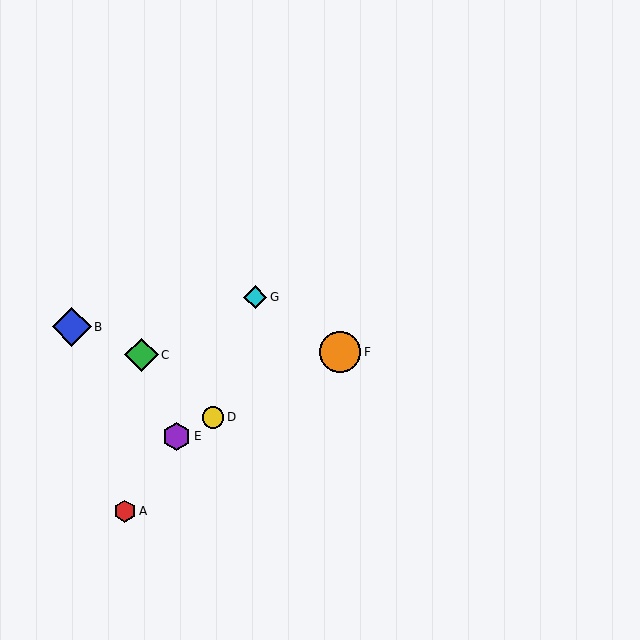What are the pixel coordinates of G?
Object G is at (255, 297).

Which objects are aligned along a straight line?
Objects D, E, F are aligned along a straight line.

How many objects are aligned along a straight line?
3 objects (D, E, F) are aligned along a straight line.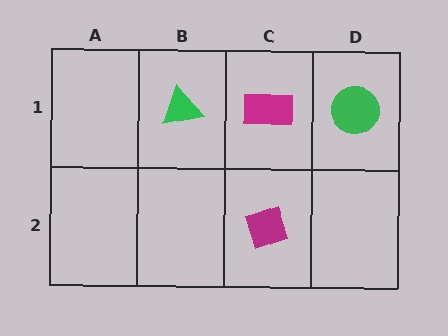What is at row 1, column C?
A magenta rectangle.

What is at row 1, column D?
A green circle.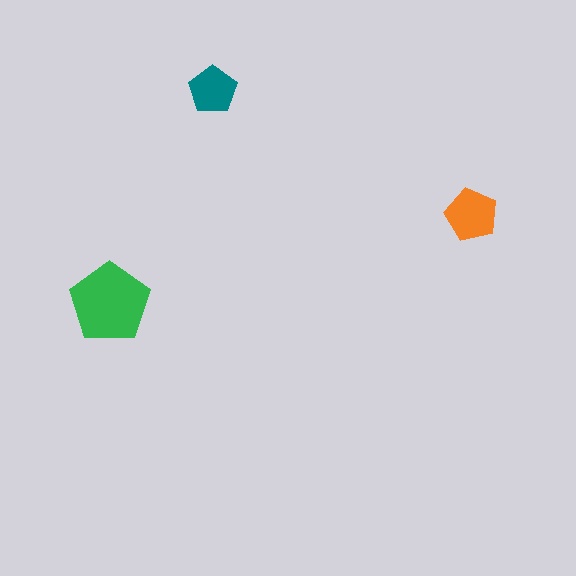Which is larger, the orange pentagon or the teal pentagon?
The orange one.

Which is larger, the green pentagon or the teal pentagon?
The green one.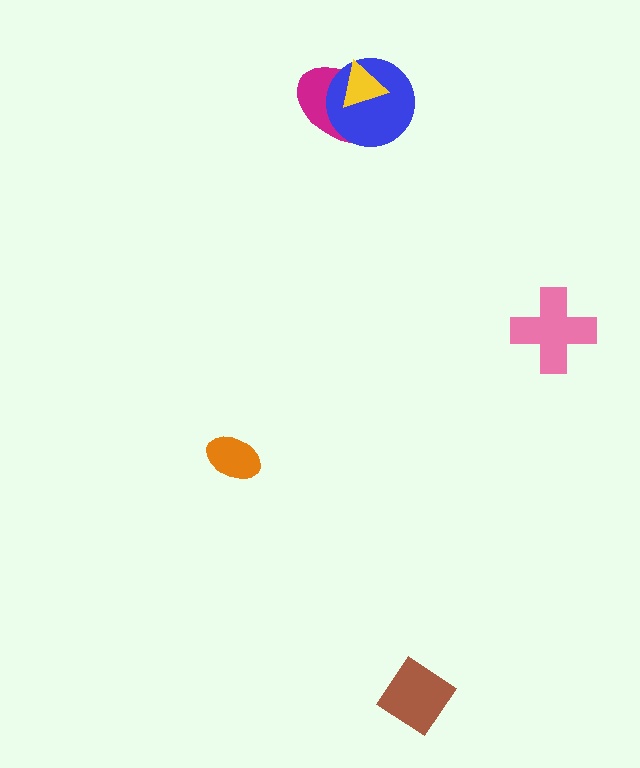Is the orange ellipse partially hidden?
No, no other shape covers it.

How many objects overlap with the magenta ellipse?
2 objects overlap with the magenta ellipse.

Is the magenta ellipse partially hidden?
Yes, it is partially covered by another shape.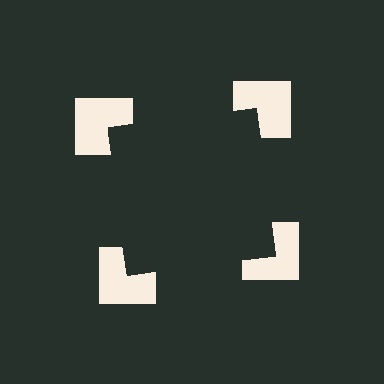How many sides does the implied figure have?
4 sides.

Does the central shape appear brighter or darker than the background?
It typically appears slightly darker than the background, even though no actual brightness change is drawn.